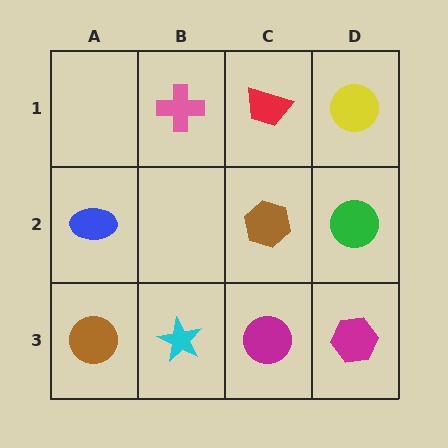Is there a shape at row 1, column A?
No, that cell is empty.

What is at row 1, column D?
A yellow circle.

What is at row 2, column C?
A brown hexagon.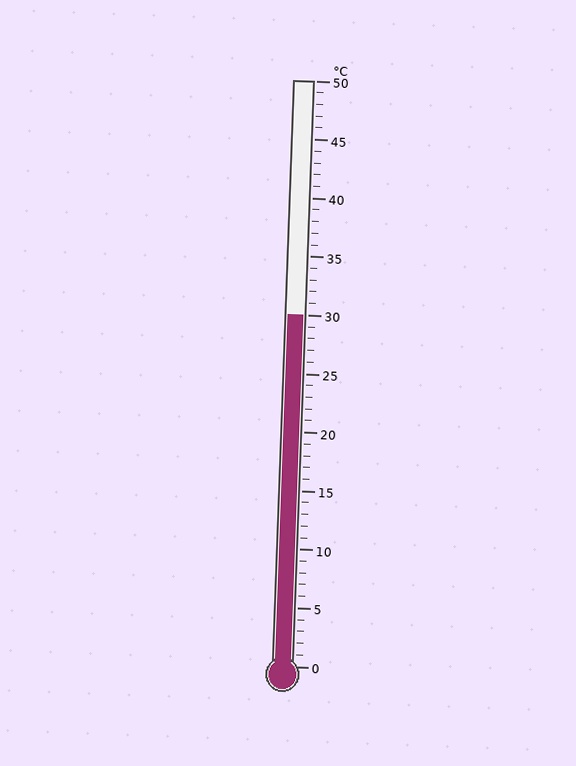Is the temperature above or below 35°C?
The temperature is below 35°C.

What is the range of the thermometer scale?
The thermometer scale ranges from 0°C to 50°C.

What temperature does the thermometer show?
The thermometer shows approximately 30°C.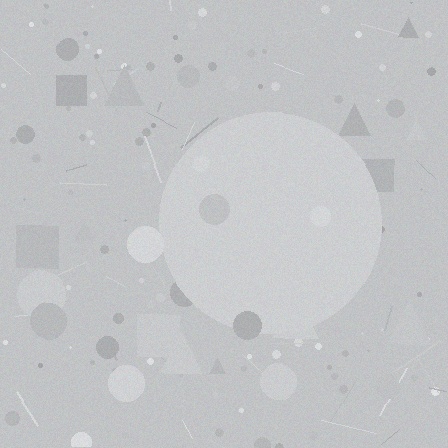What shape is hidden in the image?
A circle is hidden in the image.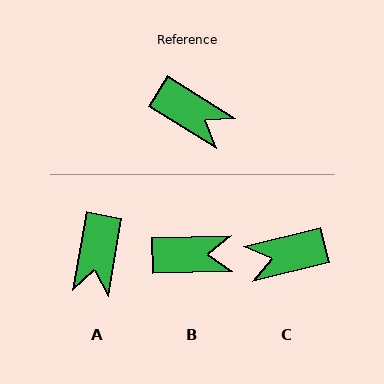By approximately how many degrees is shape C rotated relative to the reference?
Approximately 134 degrees clockwise.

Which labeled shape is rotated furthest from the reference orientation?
C, about 134 degrees away.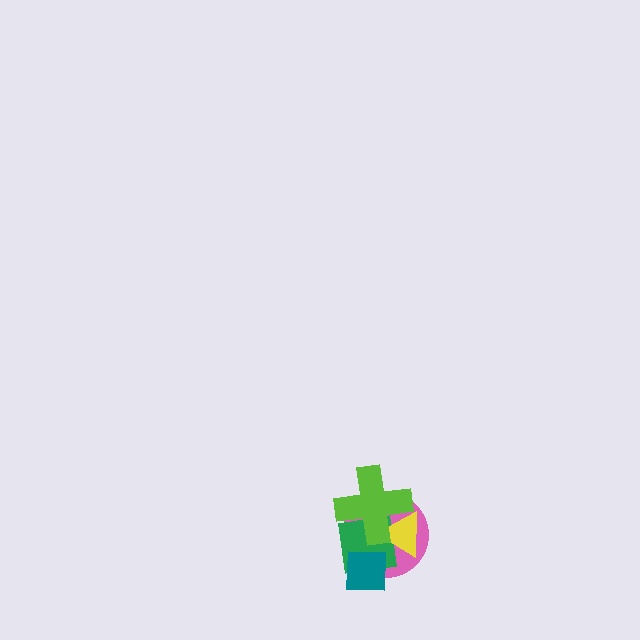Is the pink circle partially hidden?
Yes, it is partially covered by another shape.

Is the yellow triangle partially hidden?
Yes, it is partially covered by another shape.